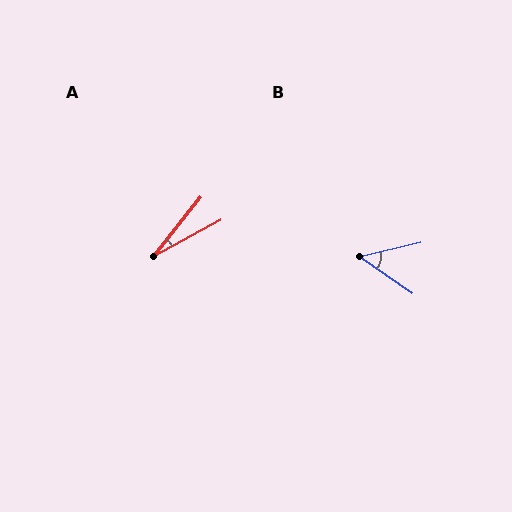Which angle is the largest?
B, at approximately 48 degrees.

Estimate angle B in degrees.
Approximately 48 degrees.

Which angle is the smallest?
A, at approximately 23 degrees.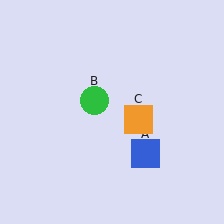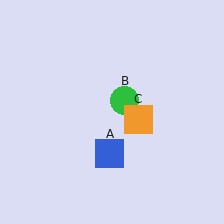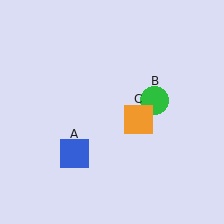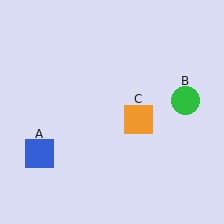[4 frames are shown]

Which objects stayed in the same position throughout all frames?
Orange square (object C) remained stationary.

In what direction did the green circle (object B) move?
The green circle (object B) moved right.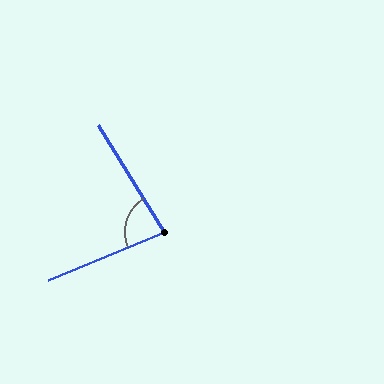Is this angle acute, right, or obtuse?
It is acute.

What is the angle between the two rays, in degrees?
Approximately 81 degrees.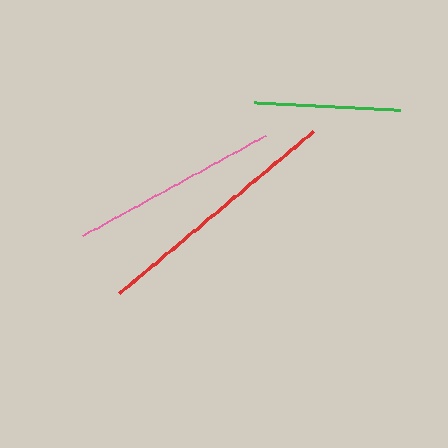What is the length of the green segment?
The green segment is approximately 145 pixels long.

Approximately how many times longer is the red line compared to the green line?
The red line is approximately 1.7 times the length of the green line.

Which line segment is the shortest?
The green line is the shortest at approximately 145 pixels.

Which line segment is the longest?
The red line is the longest at approximately 253 pixels.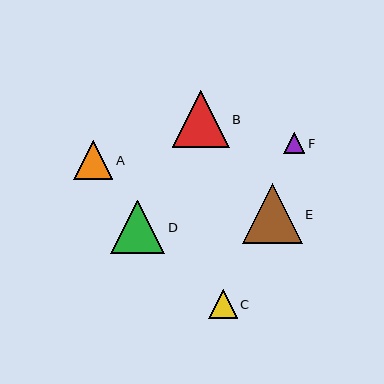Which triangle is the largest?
Triangle E is the largest with a size of approximately 60 pixels.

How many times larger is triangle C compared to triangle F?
Triangle C is approximately 1.4 times the size of triangle F.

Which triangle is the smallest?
Triangle F is the smallest with a size of approximately 21 pixels.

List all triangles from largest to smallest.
From largest to smallest: E, B, D, A, C, F.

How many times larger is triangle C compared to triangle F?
Triangle C is approximately 1.4 times the size of triangle F.